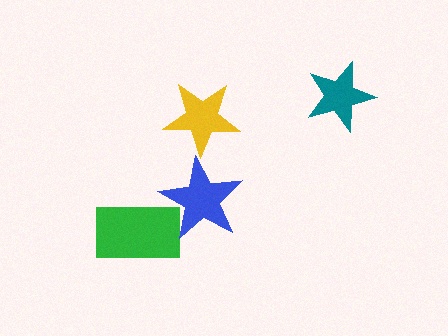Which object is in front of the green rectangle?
The blue star is in front of the green rectangle.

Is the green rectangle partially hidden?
Yes, it is partially covered by another shape.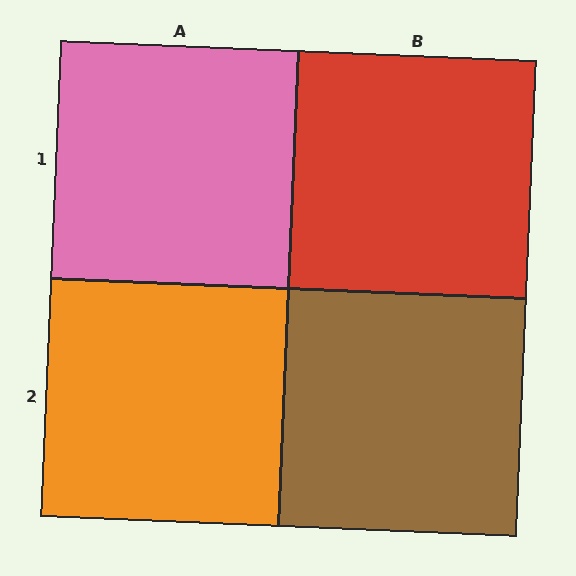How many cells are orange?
1 cell is orange.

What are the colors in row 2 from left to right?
Orange, brown.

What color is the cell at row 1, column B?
Red.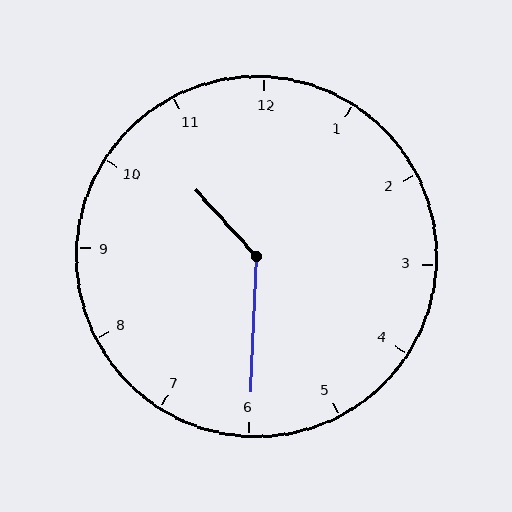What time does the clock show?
10:30.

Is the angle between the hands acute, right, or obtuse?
It is obtuse.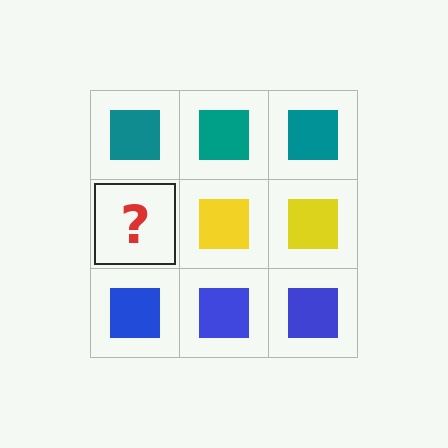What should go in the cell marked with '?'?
The missing cell should contain a yellow square.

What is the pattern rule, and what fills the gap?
The rule is that each row has a consistent color. The gap should be filled with a yellow square.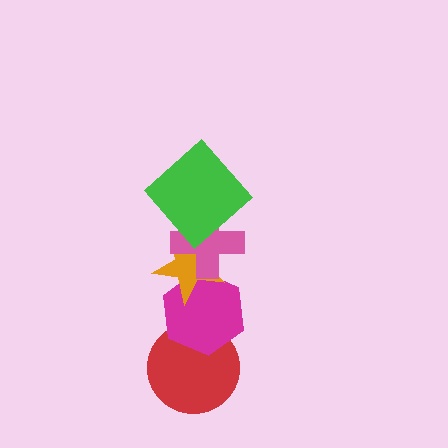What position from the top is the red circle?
The red circle is 5th from the top.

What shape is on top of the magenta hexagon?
The orange star is on top of the magenta hexagon.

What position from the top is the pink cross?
The pink cross is 2nd from the top.